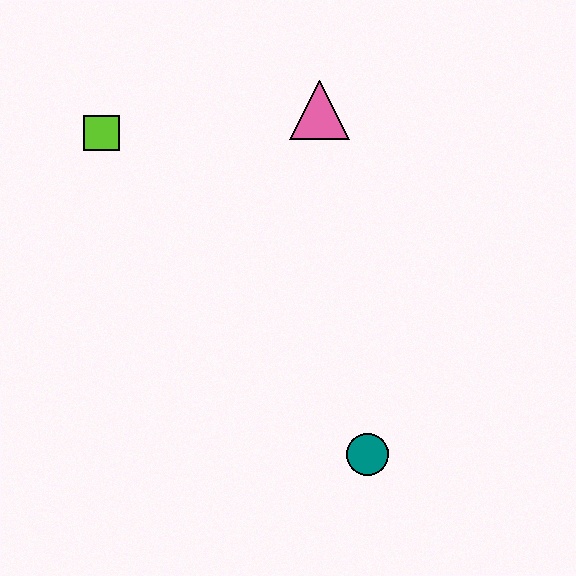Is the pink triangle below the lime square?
No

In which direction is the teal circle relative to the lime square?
The teal circle is below the lime square.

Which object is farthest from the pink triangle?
The teal circle is farthest from the pink triangle.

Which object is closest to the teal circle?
The pink triangle is closest to the teal circle.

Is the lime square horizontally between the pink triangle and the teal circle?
No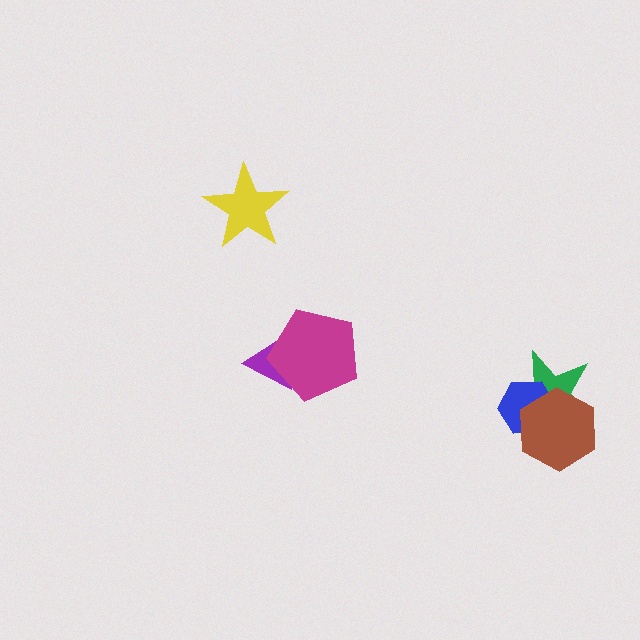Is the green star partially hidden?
Yes, it is partially covered by another shape.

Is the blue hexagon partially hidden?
Yes, it is partially covered by another shape.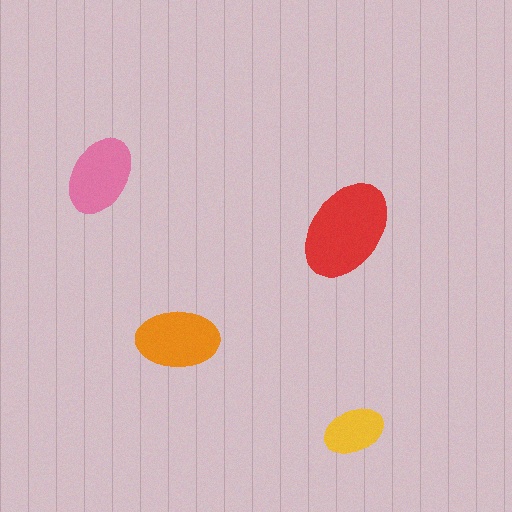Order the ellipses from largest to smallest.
the red one, the orange one, the pink one, the yellow one.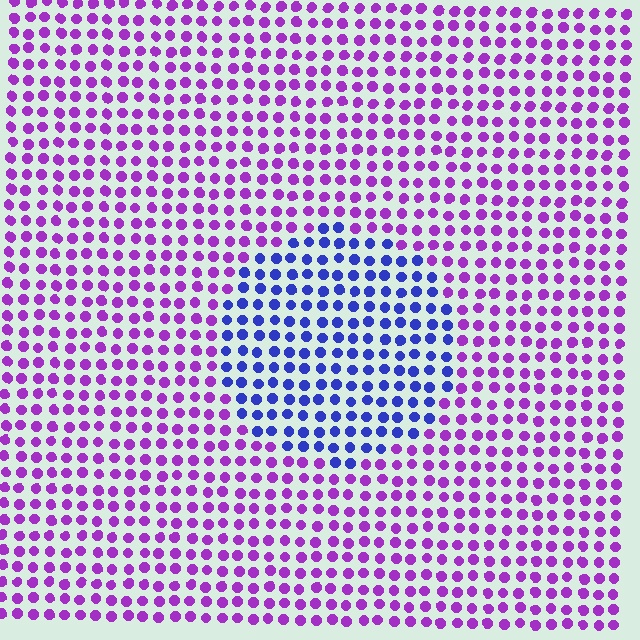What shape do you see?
I see a circle.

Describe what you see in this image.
The image is filled with small purple elements in a uniform arrangement. A circle-shaped region is visible where the elements are tinted to a slightly different hue, forming a subtle color boundary.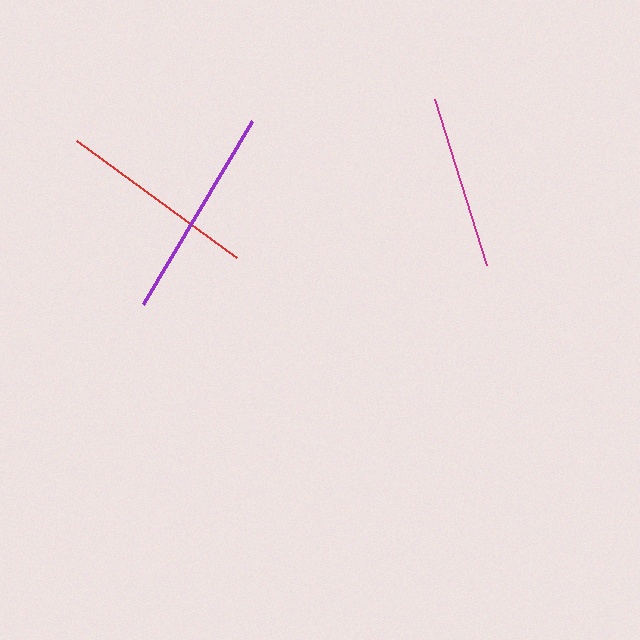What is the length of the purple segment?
The purple segment is approximately 213 pixels long.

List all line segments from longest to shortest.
From longest to shortest: purple, red, magenta.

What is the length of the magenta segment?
The magenta segment is approximately 174 pixels long.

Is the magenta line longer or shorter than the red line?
The red line is longer than the magenta line.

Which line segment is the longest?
The purple line is the longest at approximately 213 pixels.